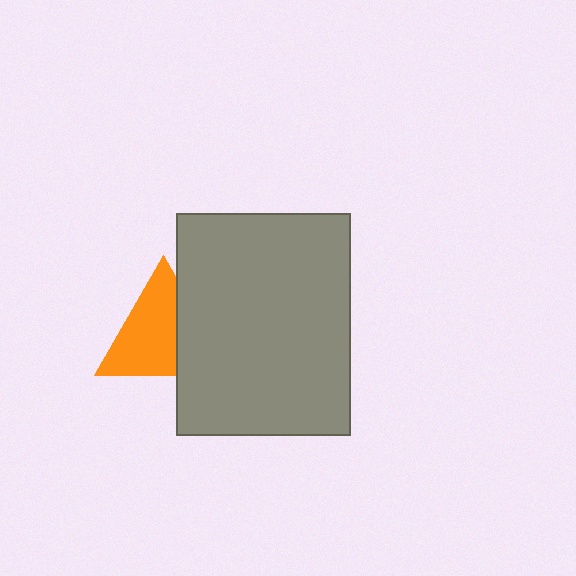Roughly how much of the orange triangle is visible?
Most of it is visible (roughly 66%).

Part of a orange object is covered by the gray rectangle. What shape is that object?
It is a triangle.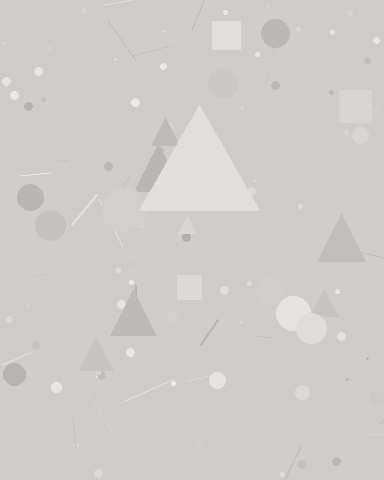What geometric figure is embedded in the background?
A triangle is embedded in the background.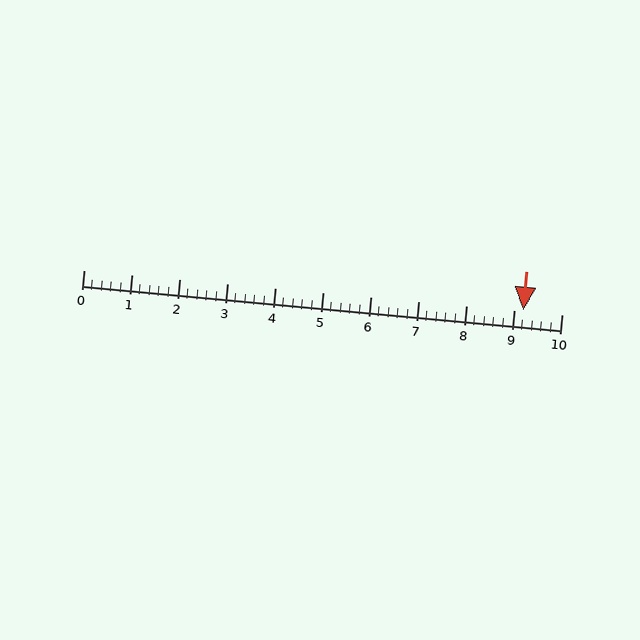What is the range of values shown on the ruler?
The ruler shows values from 0 to 10.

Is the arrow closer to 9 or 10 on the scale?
The arrow is closer to 9.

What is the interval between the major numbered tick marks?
The major tick marks are spaced 1 units apart.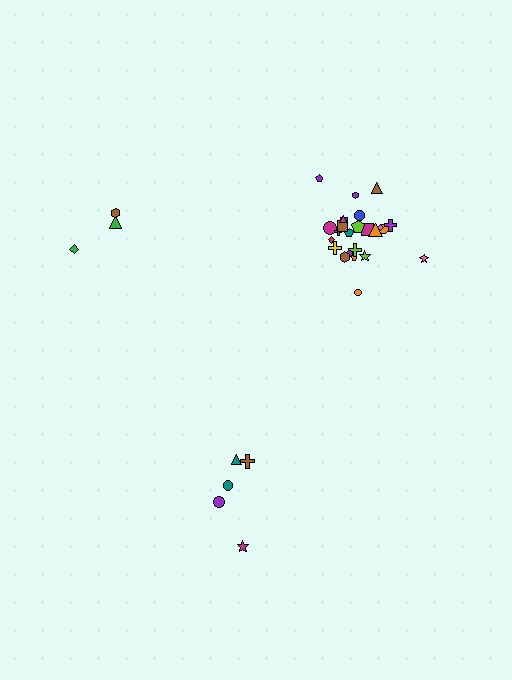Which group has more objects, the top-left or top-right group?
The top-right group.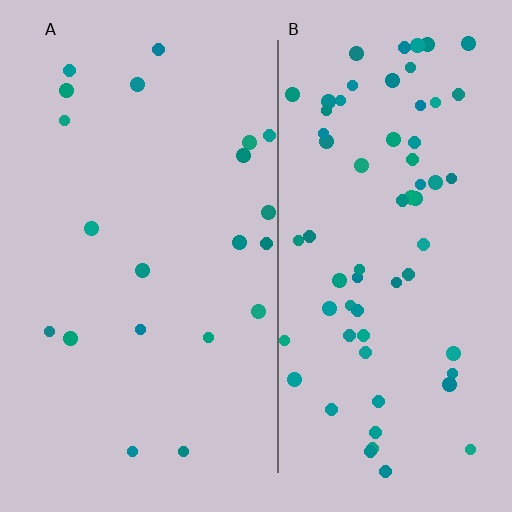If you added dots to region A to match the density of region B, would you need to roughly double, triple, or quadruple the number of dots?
Approximately triple.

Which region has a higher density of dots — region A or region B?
B (the right).